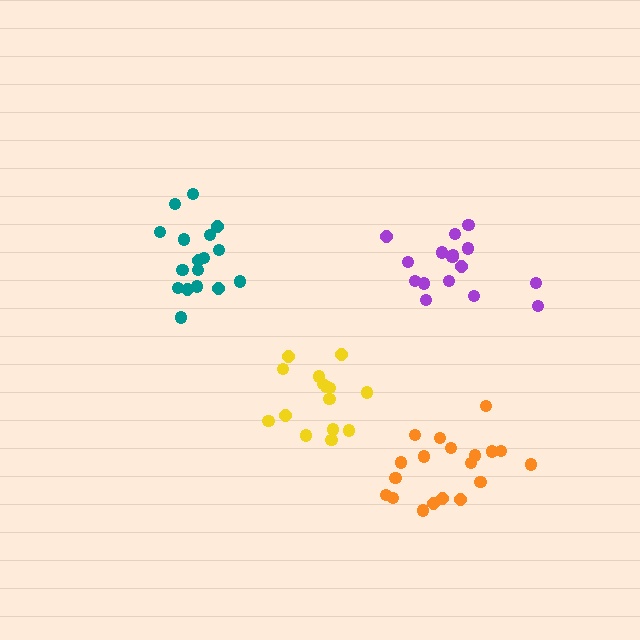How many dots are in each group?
Group 1: 15 dots, Group 2: 17 dots, Group 3: 16 dots, Group 4: 19 dots (67 total).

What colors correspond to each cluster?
The clusters are colored: yellow, teal, purple, orange.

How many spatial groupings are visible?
There are 4 spatial groupings.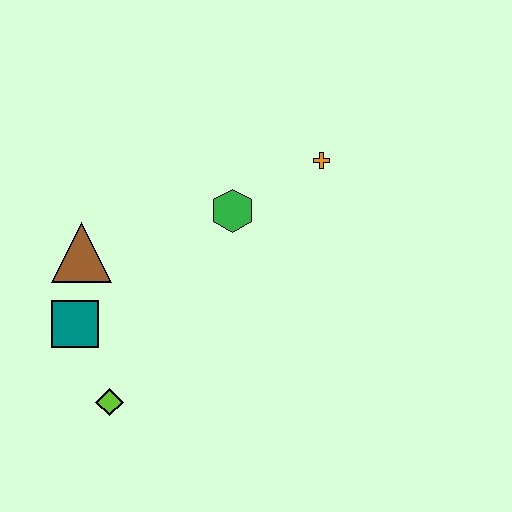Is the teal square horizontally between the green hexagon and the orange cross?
No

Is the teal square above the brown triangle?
No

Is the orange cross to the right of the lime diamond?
Yes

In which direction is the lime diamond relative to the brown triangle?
The lime diamond is below the brown triangle.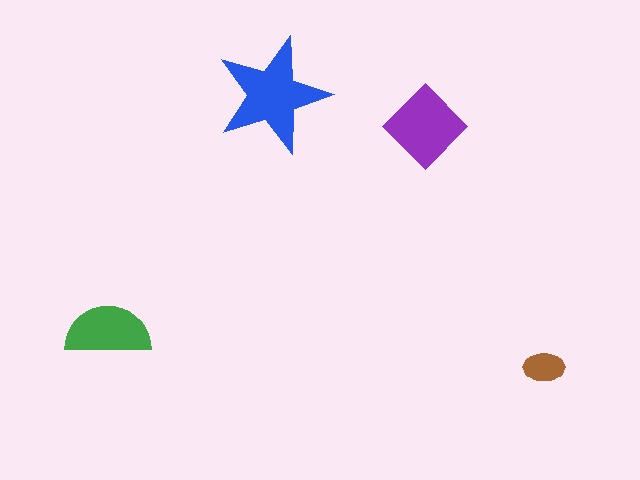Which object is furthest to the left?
The green semicircle is leftmost.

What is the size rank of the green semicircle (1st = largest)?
3rd.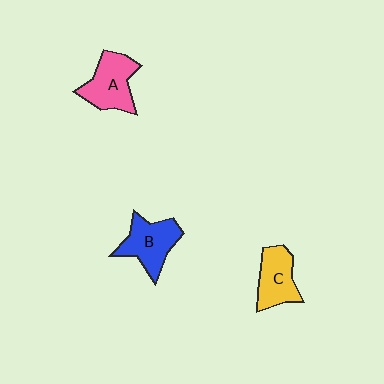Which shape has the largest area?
Shape A (pink).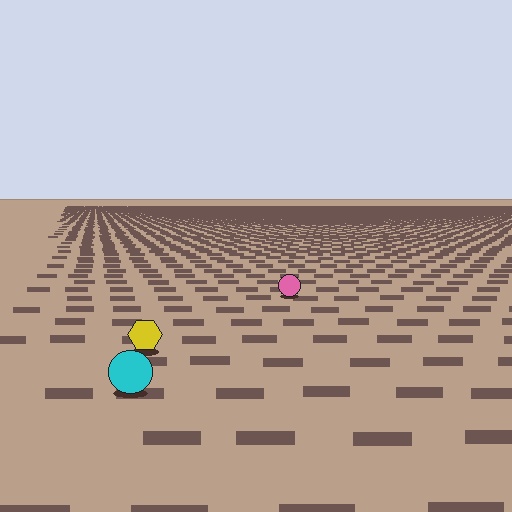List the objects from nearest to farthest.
From nearest to farthest: the cyan circle, the yellow hexagon, the pink circle.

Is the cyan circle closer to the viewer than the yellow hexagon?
Yes. The cyan circle is closer — you can tell from the texture gradient: the ground texture is coarser near it.